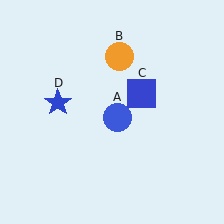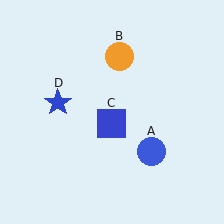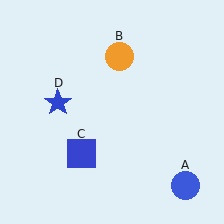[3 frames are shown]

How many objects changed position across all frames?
2 objects changed position: blue circle (object A), blue square (object C).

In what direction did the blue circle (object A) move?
The blue circle (object A) moved down and to the right.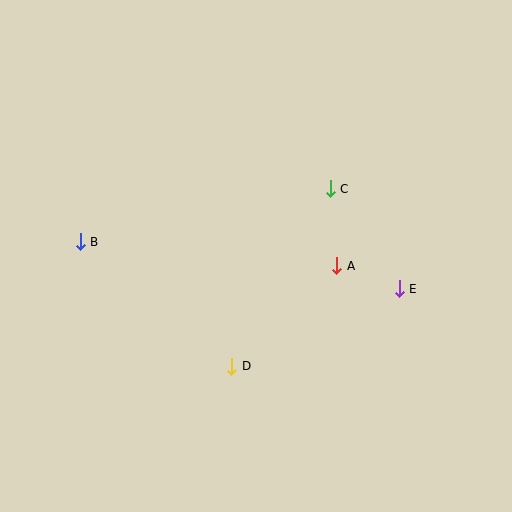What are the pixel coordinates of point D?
Point D is at (232, 366).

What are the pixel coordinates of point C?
Point C is at (330, 189).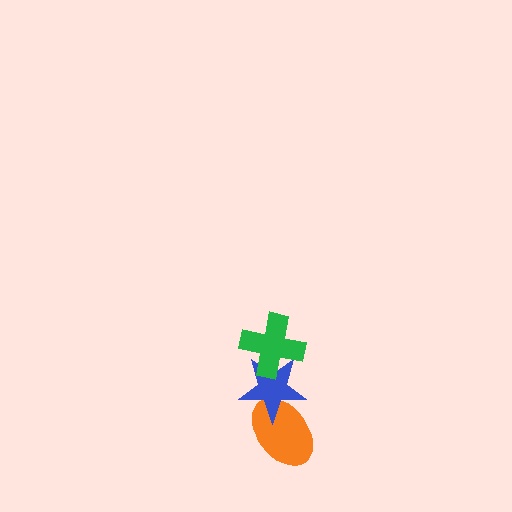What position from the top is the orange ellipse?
The orange ellipse is 3rd from the top.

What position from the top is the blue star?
The blue star is 2nd from the top.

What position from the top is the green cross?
The green cross is 1st from the top.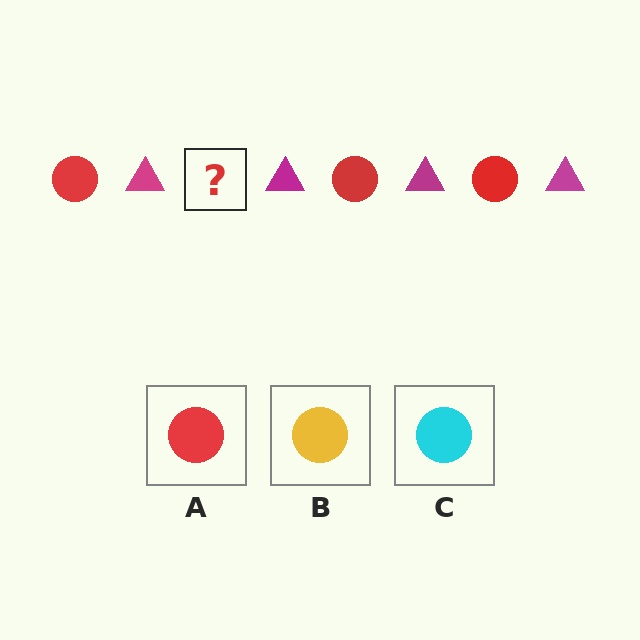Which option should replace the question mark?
Option A.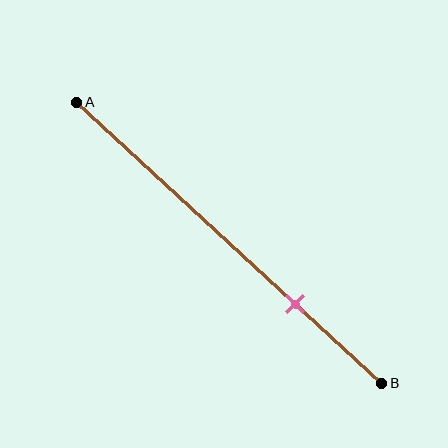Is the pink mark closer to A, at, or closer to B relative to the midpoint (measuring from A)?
The pink mark is closer to point B than the midpoint of segment AB.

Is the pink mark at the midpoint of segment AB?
No, the mark is at about 70% from A, not at the 50% midpoint.